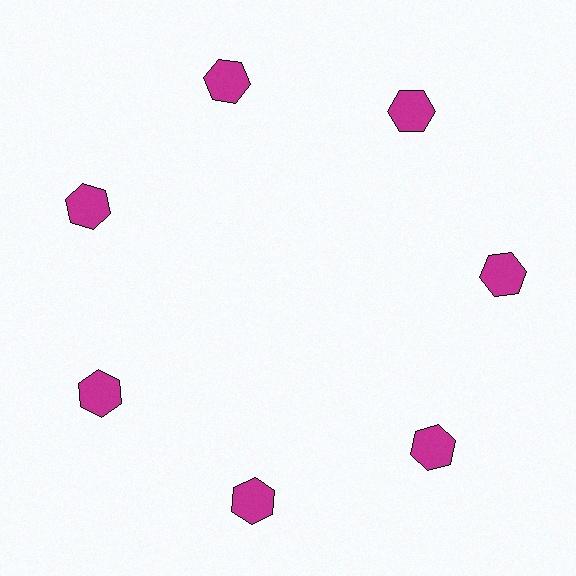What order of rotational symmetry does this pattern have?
This pattern has 7-fold rotational symmetry.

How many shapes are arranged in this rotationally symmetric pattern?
There are 7 shapes, arranged in 7 groups of 1.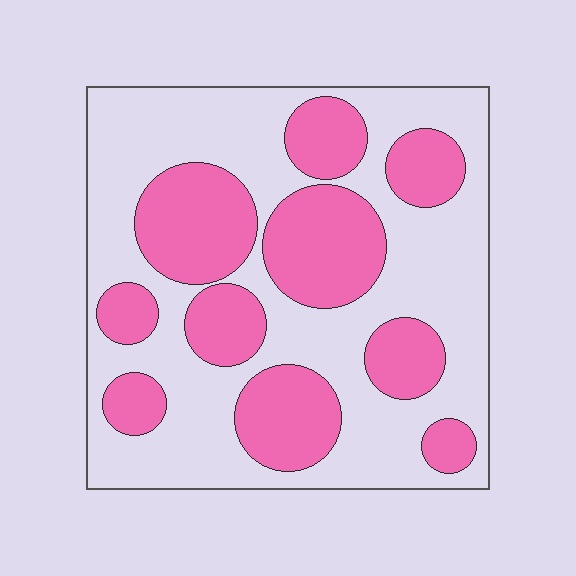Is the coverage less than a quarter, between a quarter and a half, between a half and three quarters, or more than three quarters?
Between a quarter and a half.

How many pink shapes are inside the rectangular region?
10.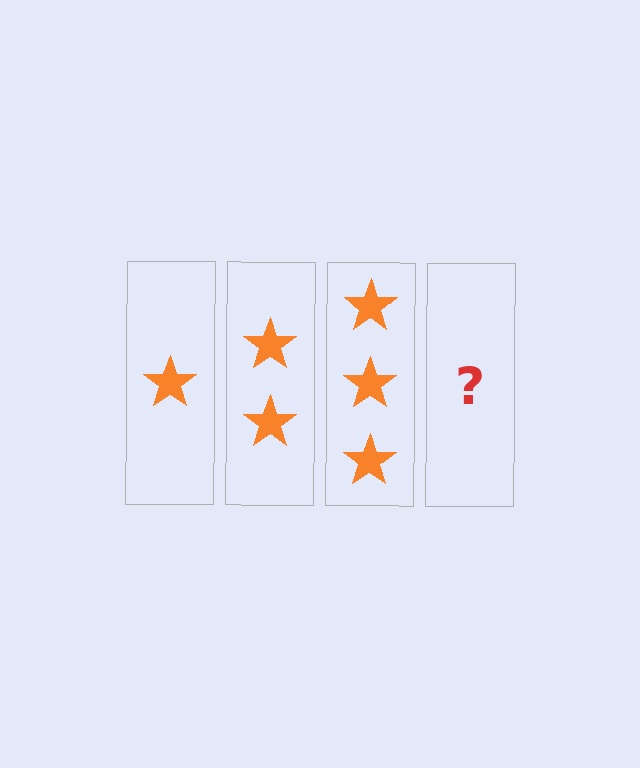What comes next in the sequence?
The next element should be 4 stars.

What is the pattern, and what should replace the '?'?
The pattern is that each step adds one more star. The '?' should be 4 stars.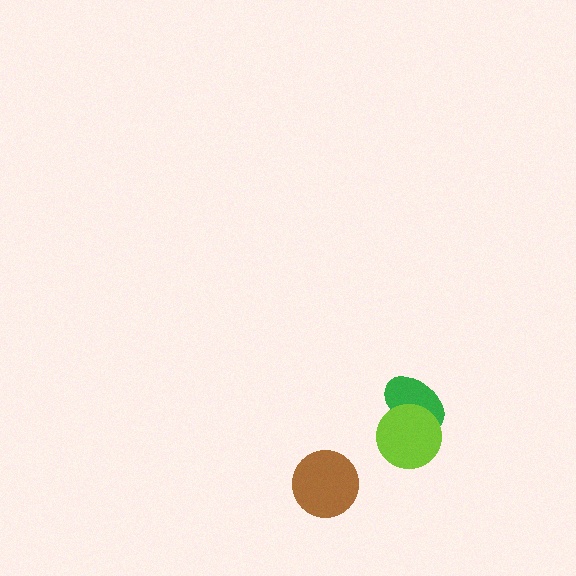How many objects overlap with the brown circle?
0 objects overlap with the brown circle.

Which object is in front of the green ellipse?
The lime circle is in front of the green ellipse.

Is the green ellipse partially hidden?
Yes, it is partially covered by another shape.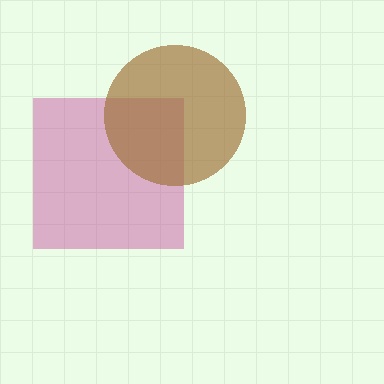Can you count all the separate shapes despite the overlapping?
Yes, there are 2 separate shapes.